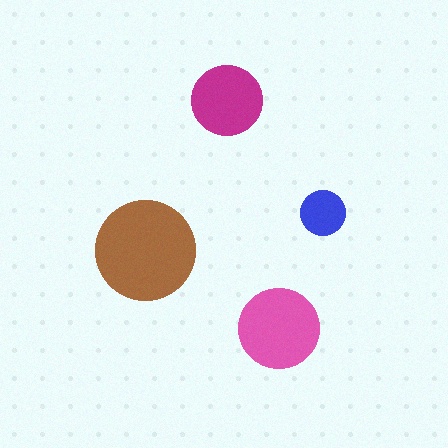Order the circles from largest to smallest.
the brown one, the pink one, the magenta one, the blue one.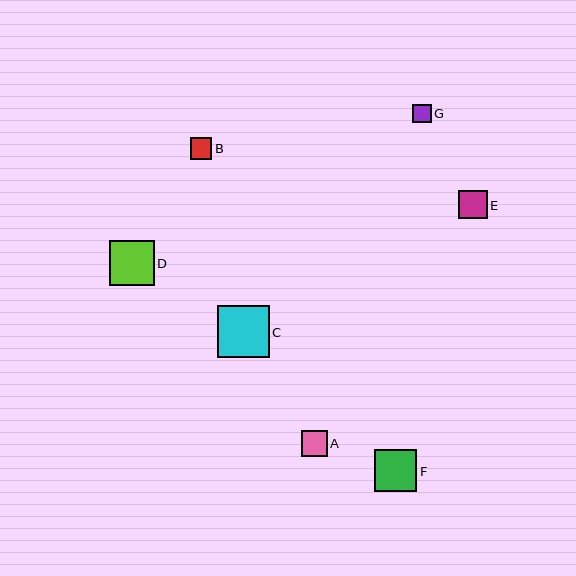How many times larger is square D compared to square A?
Square D is approximately 1.7 times the size of square A.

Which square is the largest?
Square C is the largest with a size of approximately 51 pixels.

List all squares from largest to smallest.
From largest to smallest: C, D, F, E, A, B, G.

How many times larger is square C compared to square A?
Square C is approximately 2.0 times the size of square A.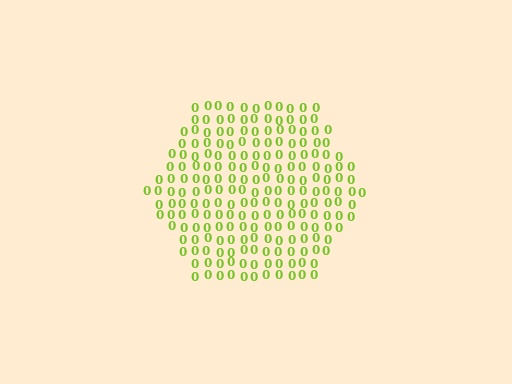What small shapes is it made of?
It is made of small digit 0's.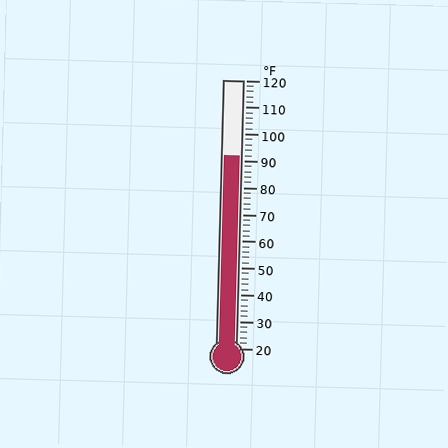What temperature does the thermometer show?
The thermometer shows approximately 92°F.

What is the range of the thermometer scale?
The thermometer scale ranges from 20°F to 120°F.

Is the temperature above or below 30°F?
The temperature is above 30°F.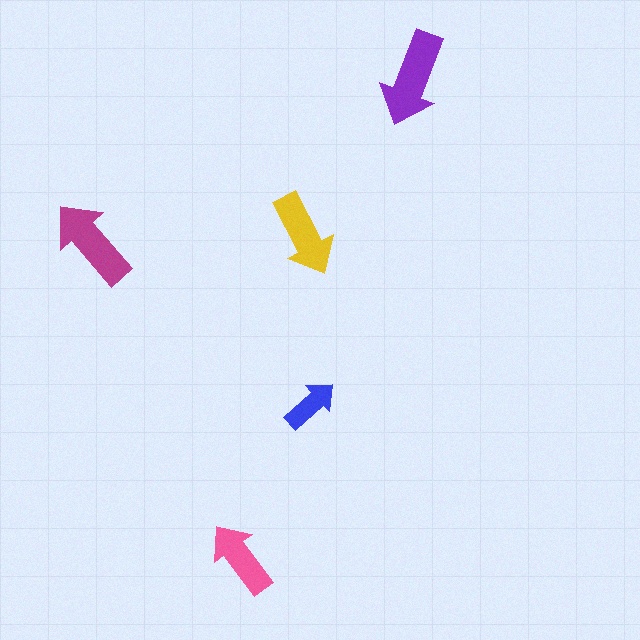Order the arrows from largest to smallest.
the purple one, the magenta one, the yellow one, the pink one, the blue one.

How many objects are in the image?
There are 5 objects in the image.